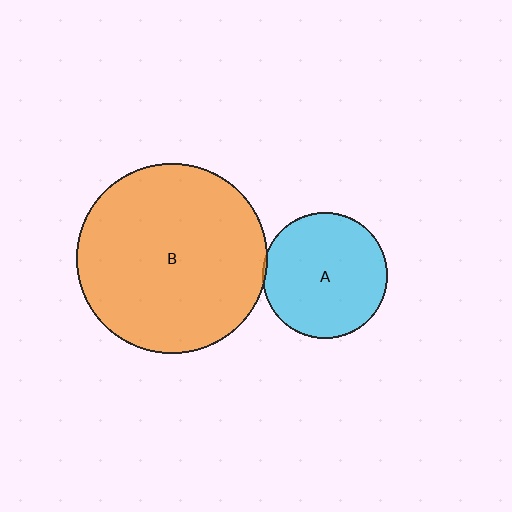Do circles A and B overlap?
Yes.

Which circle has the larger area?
Circle B (orange).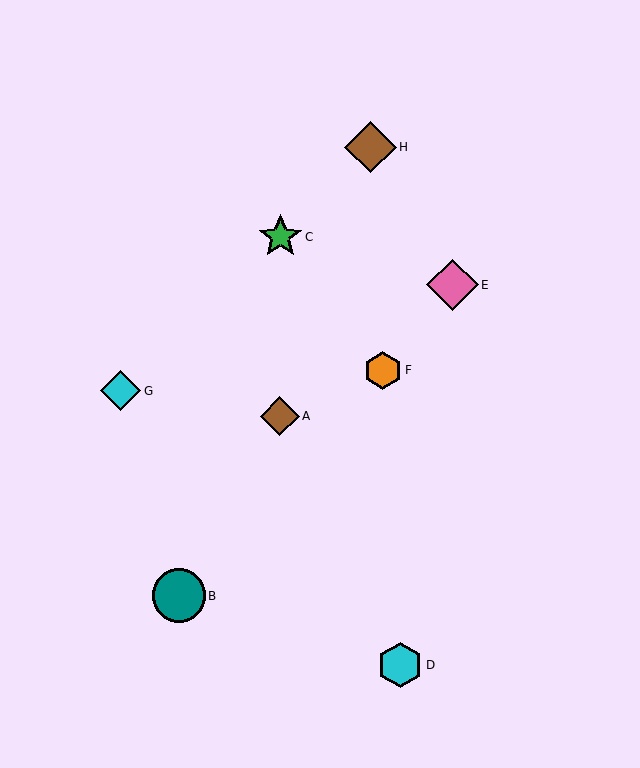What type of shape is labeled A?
Shape A is a brown diamond.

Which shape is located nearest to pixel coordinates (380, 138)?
The brown diamond (labeled H) at (370, 147) is nearest to that location.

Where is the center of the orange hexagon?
The center of the orange hexagon is at (383, 370).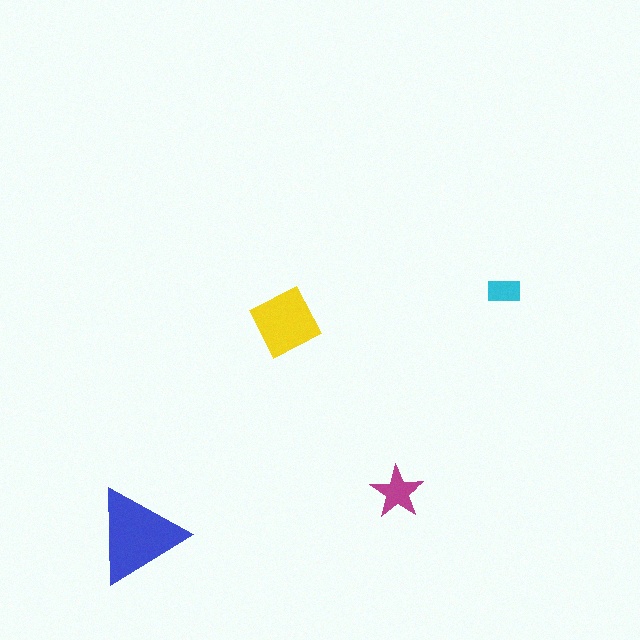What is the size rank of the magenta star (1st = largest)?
3rd.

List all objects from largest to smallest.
The blue triangle, the yellow square, the magenta star, the cyan rectangle.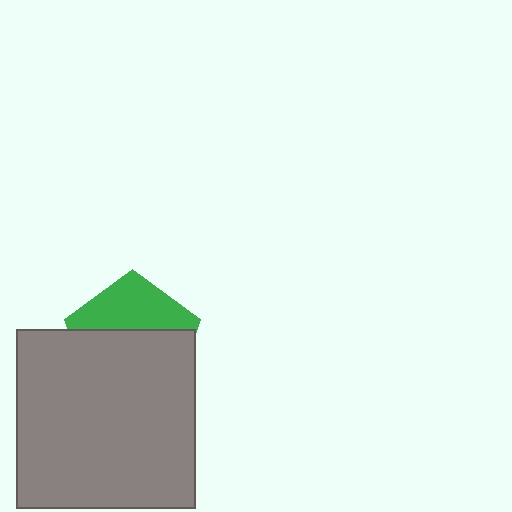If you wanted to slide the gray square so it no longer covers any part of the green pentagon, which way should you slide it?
Slide it down — that is the most direct way to separate the two shapes.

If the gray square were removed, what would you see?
You would see the complete green pentagon.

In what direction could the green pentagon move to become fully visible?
The green pentagon could move up. That would shift it out from behind the gray square entirely.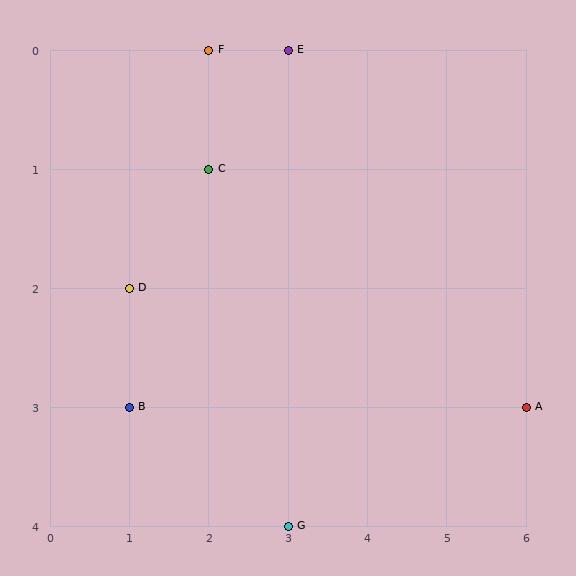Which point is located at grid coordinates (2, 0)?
Point F is at (2, 0).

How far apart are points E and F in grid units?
Points E and F are 1 column apart.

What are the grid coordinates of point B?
Point B is at grid coordinates (1, 3).